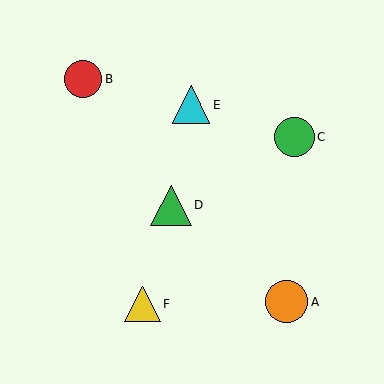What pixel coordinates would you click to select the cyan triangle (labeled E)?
Click at (191, 105) to select the cyan triangle E.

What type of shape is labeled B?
Shape B is a red circle.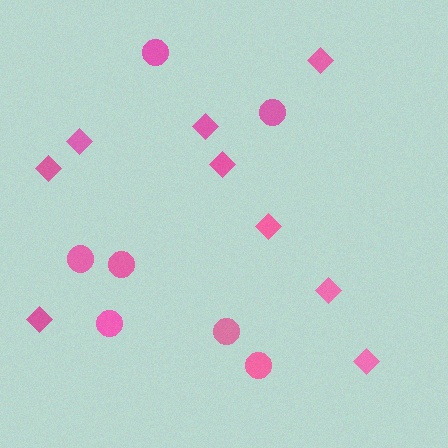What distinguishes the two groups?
There are 2 groups: one group of diamonds (9) and one group of circles (7).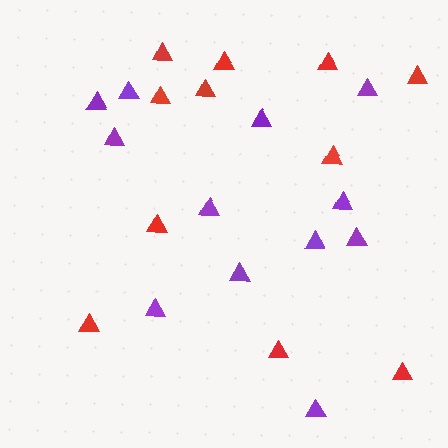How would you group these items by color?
There are 2 groups: one group of red triangles (11) and one group of purple triangles (12).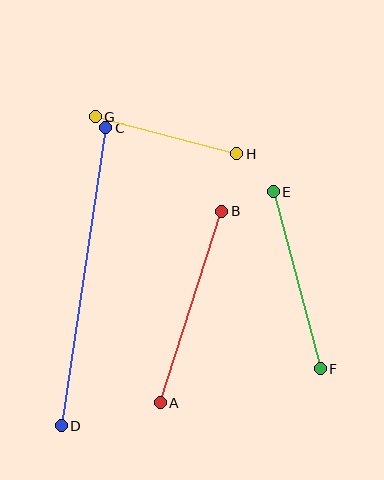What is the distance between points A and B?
The distance is approximately 201 pixels.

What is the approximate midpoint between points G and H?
The midpoint is at approximately (166, 135) pixels.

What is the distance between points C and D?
The distance is approximately 301 pixels.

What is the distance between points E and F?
The distance is approximately 183 pixels.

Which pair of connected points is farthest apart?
Points C and D are farthest apart.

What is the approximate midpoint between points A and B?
The midpoint is at approximately (191, 307) pixels.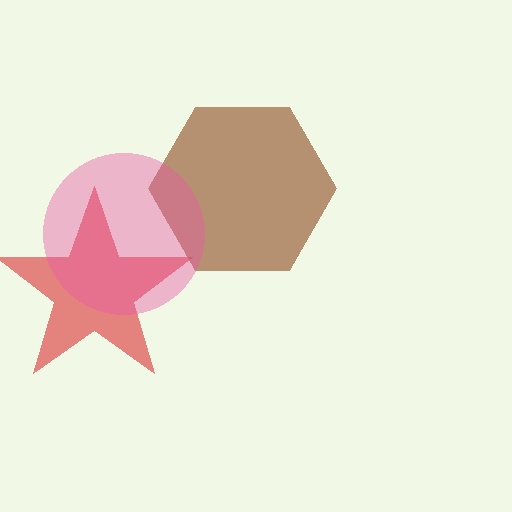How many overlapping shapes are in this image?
There are 3 overlapping shapes in the image.